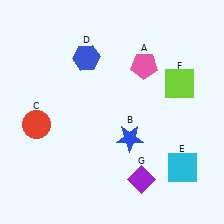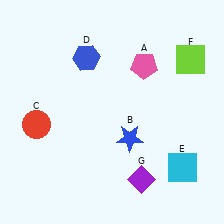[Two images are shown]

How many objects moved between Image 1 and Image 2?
1 object moved between the two images.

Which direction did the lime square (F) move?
The lime square (F) moved up.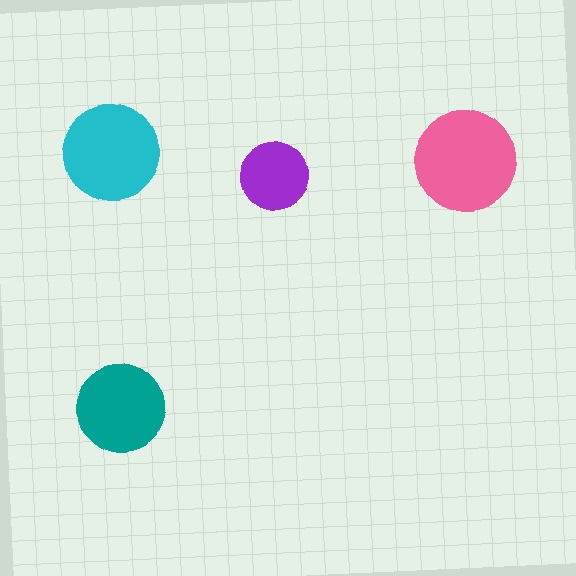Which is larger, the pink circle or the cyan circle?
The pink one.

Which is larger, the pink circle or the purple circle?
The pink one.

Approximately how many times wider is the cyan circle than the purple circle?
About 1.5 times wider.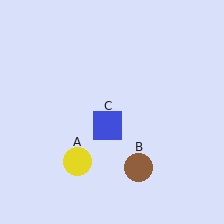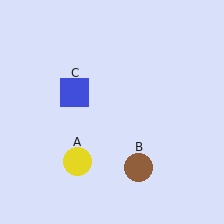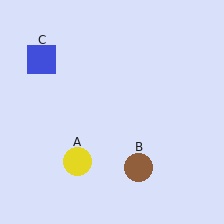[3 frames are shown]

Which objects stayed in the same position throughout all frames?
Yellow circle (object A) and brown circle (object B) remained stationary.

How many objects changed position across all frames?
1 object changed position: blue square (object C).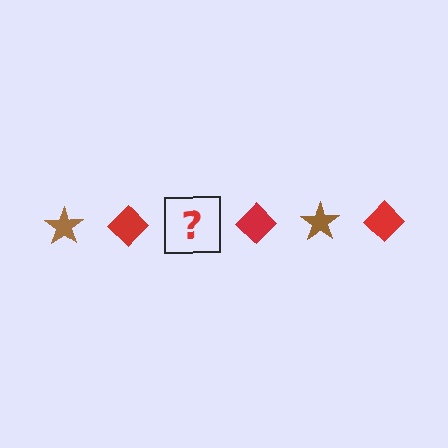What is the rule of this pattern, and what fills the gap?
The rule is that the pattern alternates between brown star and red diamond. The gap should be filled with a brown star.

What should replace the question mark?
The question mark should be replaced with a brown star.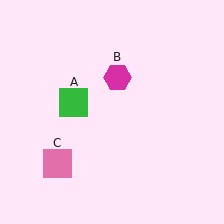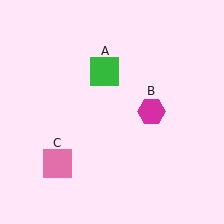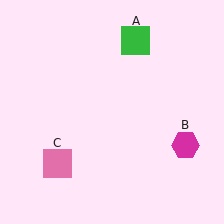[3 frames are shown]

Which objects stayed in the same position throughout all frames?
Pink square (object C) remained stationary.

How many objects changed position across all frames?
2 objects changed position: green square (object A), magenta hexagon (object B).